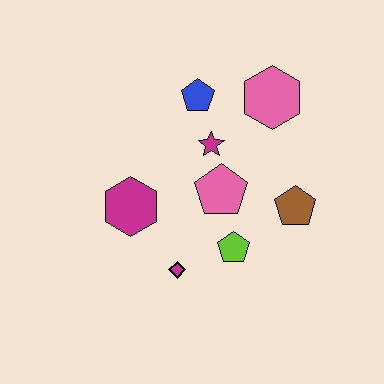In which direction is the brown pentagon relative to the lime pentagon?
The brown pentagon is to the right of the lime pentagon.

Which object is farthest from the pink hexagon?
The magenta diamond is farthest from the pink hexagon.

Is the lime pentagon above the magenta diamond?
Yes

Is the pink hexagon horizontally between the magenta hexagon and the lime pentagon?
No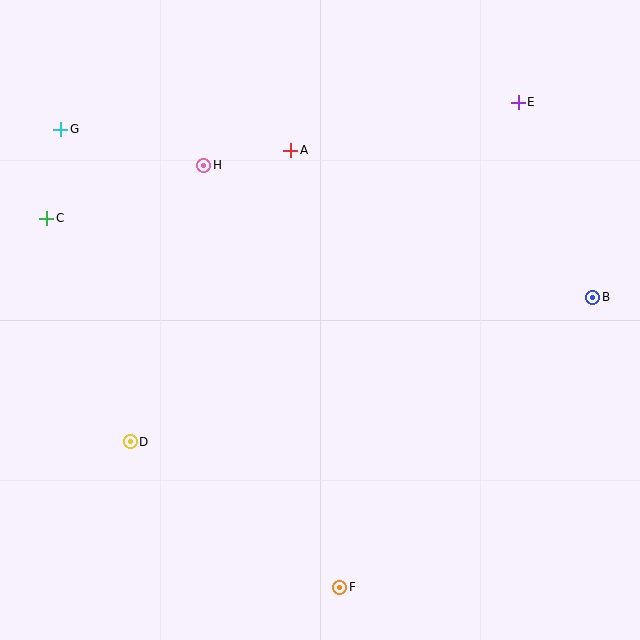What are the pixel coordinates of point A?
Point A is at (291, 150).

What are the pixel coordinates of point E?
Point E is at (518, 102).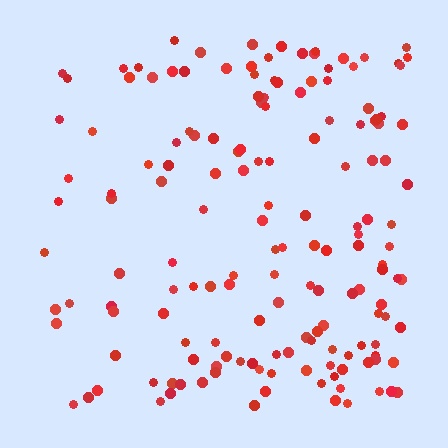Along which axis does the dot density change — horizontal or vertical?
Horizontal.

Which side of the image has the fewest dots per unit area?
The left.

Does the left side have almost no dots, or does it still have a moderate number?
Still a moderate number, just noticeably fewer than the right.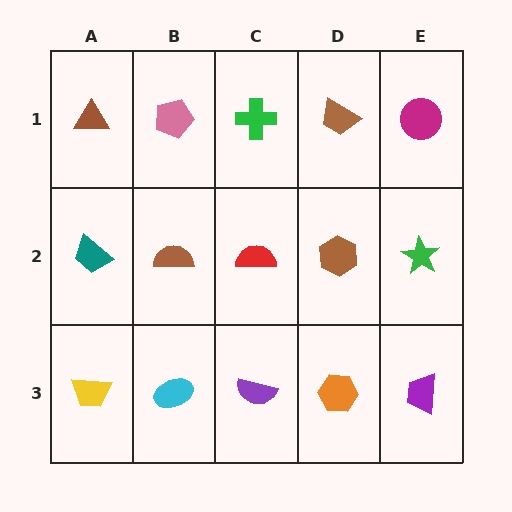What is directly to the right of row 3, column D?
A purple trapezoid.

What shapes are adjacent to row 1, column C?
A red semicircle (row 2, column C), a pink pentagon (row 1, column B), a brown trapezoid (row 1, column D).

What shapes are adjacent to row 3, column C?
A red semicircle (row 2, column C), a cyan ellipse (row 3, column B), an orange hexagon (row 3, column D).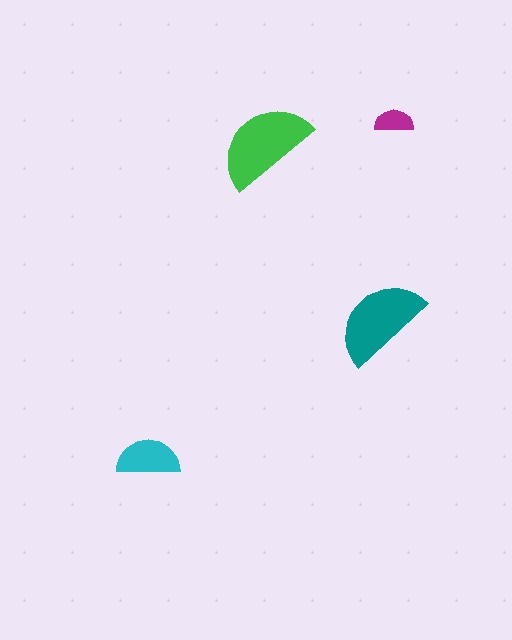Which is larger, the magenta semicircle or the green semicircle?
The green one.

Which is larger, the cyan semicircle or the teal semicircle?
The teal one.